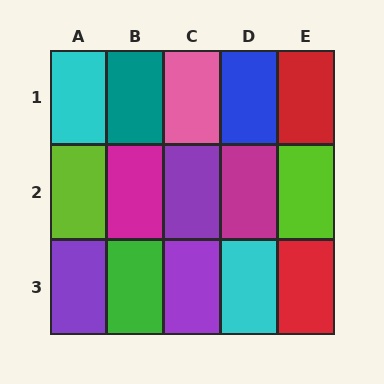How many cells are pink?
1 cell is pink.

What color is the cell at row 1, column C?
Pink.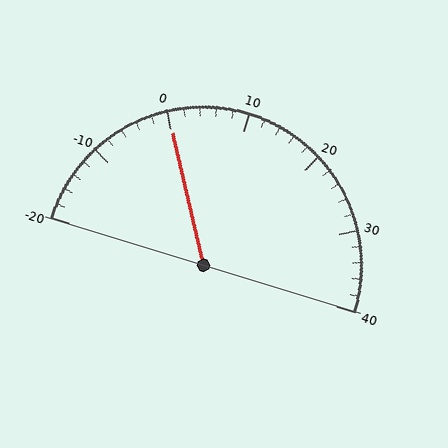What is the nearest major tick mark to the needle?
The nearest major tick mark is 0.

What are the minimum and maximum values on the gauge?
The gauge ranges from -20 to 40.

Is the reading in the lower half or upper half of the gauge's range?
The reading is in the lower half of the range (-20 to 40).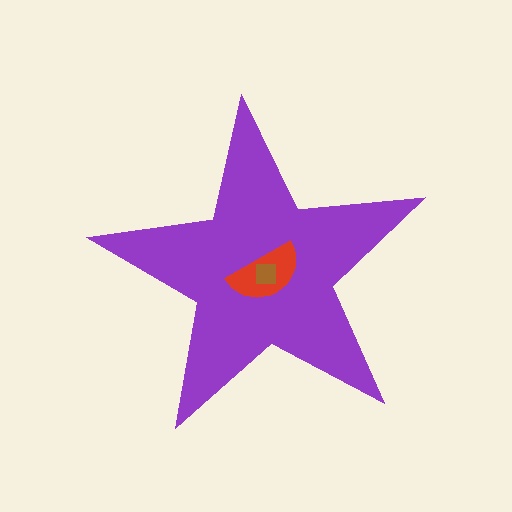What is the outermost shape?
The purple star.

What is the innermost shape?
The brown square.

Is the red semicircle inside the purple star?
Yes.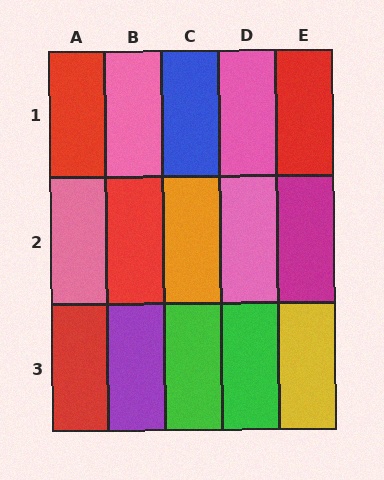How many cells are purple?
1 cell is purple.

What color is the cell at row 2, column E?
Magenta.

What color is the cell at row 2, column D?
Pink.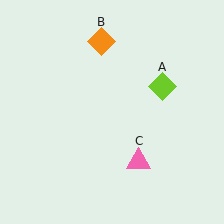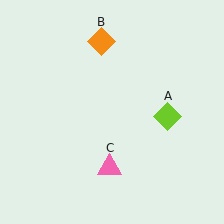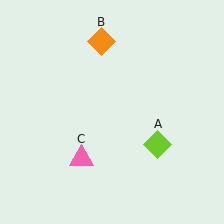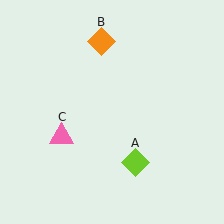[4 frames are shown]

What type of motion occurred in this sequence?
The lime diamond (object A), pink triangle (object C) rotated clockwise around the center of the scene.